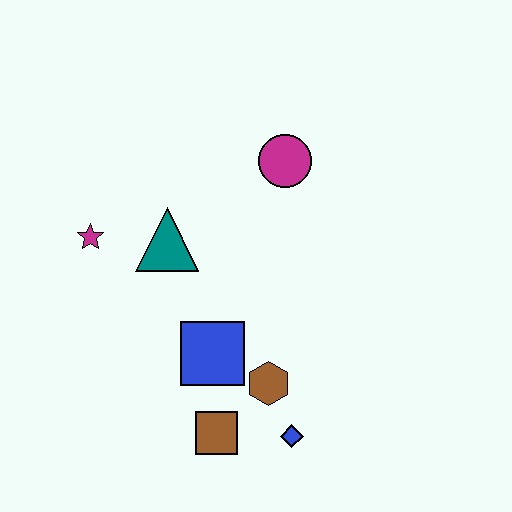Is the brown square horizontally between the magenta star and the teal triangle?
No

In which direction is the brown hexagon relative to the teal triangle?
The brown hexagon is below the teal triangle.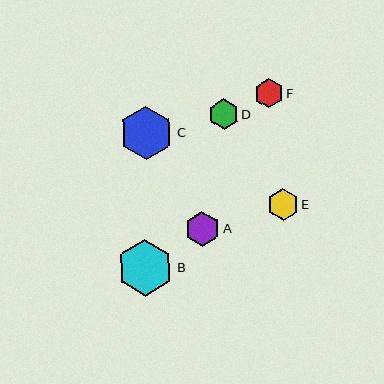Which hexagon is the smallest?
Hexagon F is the smallest with a size of approximately 29 pixels.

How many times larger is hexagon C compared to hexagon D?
Hexagon C is approximately 1.8 times the size of hexagon D.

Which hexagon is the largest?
Hexagon B is the largest with a size of approximately 56 pixels.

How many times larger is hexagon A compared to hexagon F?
Hexagon A is approximately 1.2 times the size of hexagon F.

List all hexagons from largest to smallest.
From largest to smallest: B, C, A, E, D, F.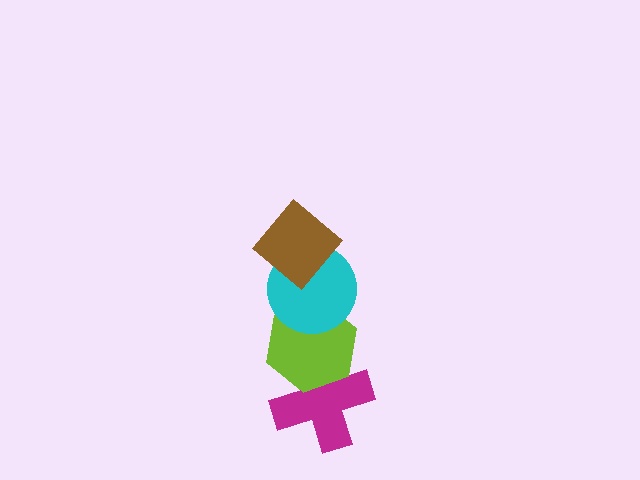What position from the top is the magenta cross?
The magenta cross is 4th from the top.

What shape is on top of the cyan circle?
The brown diamond is on top of the cyan circle.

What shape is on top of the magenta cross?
The lime hexagon is on top of the magenta cross.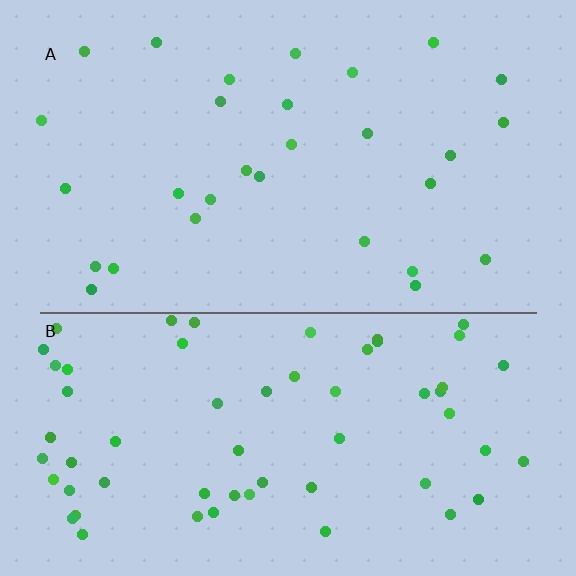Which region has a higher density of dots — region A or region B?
B (the bottom).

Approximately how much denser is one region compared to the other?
Approximately 2.1× — region B over region A.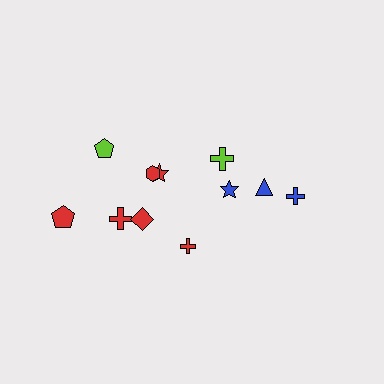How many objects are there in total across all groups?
There are 11 objects.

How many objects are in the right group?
There are 4 objects.